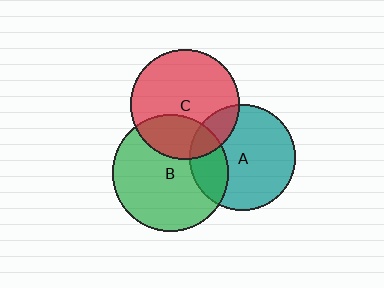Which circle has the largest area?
Circle B (green).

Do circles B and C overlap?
Yes.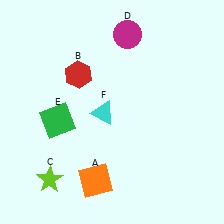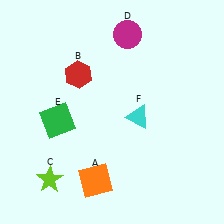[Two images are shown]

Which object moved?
The cyan triangle (F) moved right.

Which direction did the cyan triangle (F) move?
The cyan triangle (F) moved right.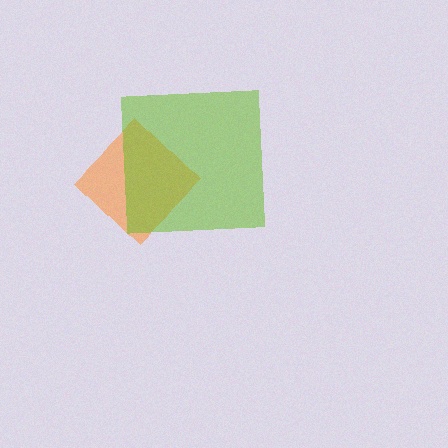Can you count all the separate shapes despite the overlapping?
Yes, there are 2 separate shapes.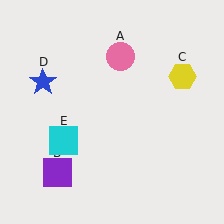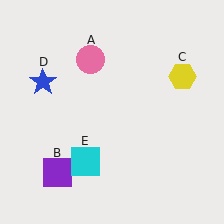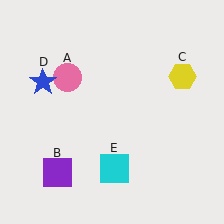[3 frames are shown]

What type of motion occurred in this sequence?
The pink circle (object A), cyan square (object E) rotated counterclockwise around the center of the scene.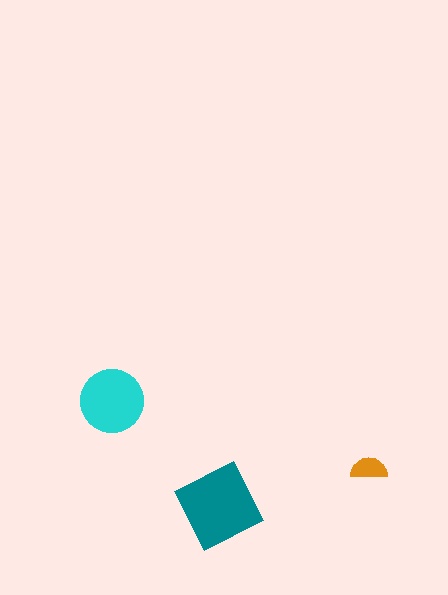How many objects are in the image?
There are 3 objects in the image.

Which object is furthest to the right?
The orange semicircle is rightmost.